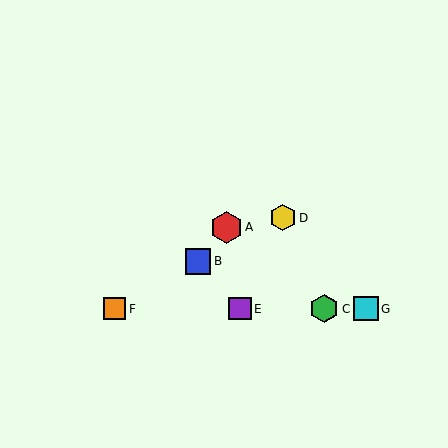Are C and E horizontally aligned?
Yes, both are at y≈309.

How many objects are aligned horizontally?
4 objects (C, E, F, G) are aligned horizontally.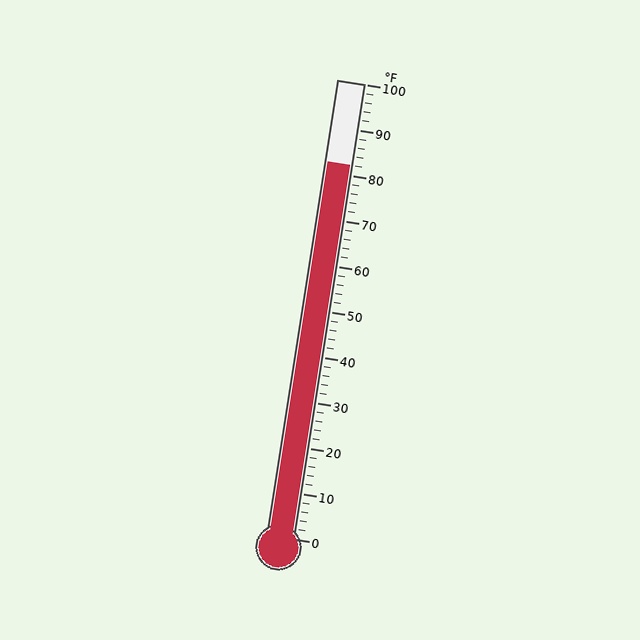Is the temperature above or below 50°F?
The temperature is above 50°F.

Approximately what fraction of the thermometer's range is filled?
The thermometer is filled to approximately 80% of its range.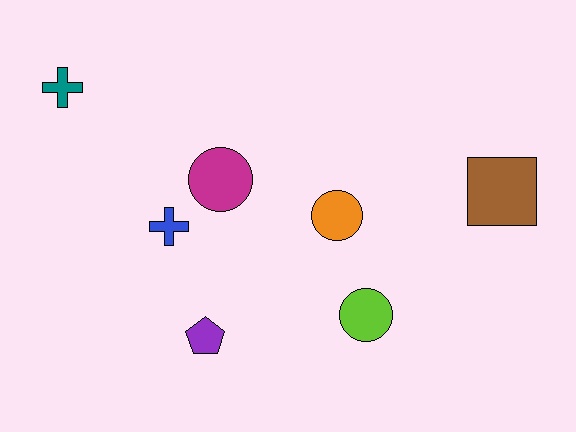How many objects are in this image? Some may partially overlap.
There are 7 objects.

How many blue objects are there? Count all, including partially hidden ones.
There is 1 blue object.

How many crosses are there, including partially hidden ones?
There are 2 crosses.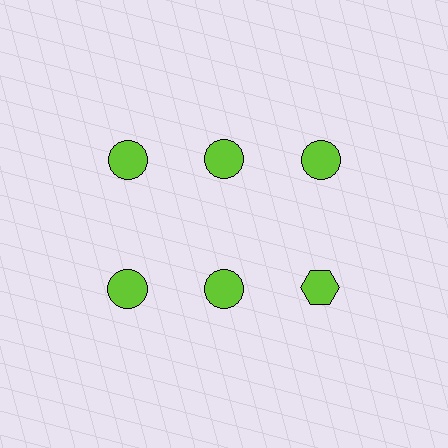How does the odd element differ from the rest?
It has a different shape: hexagon instead of circle.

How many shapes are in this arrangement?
There are 6 shapes arranged in a grid pattern.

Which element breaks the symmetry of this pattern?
The lime hexagon in the second row, center column breaks the symmetry. All other shapes are lime circles.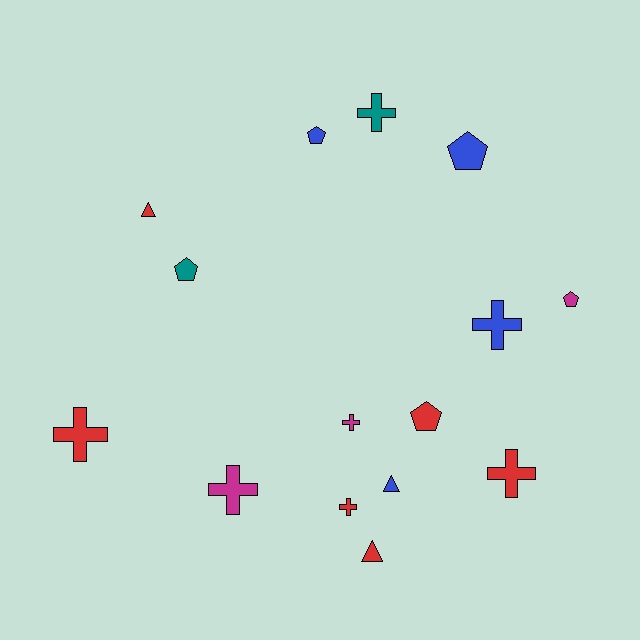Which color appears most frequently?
Red, with 6 objects.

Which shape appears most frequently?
Cross, with 7 objects.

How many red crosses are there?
There are 3 red crosses.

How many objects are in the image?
There are 15 objects.